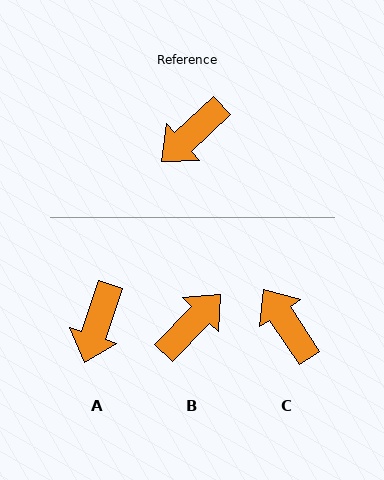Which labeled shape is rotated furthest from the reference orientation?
B, about 177 degrees away.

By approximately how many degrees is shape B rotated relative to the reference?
Approximately 177 degrees clockwise.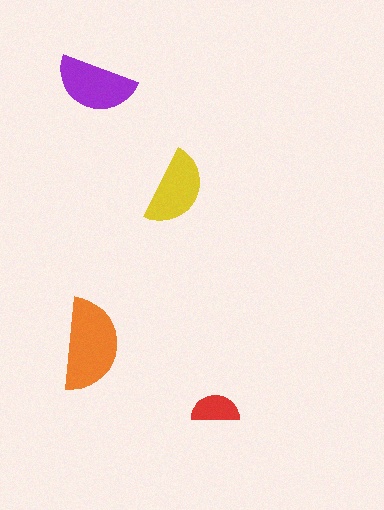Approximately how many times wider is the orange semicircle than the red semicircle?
About 2 times wider.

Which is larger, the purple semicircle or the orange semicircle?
The orange one.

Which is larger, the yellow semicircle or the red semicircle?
The yellow one.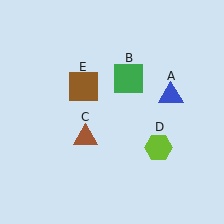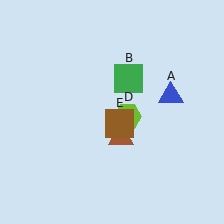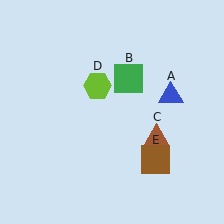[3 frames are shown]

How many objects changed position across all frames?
3 objects changed position: brown triangle (object C), lime hexagon (object D), brown square (object E).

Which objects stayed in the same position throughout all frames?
Blue triangle (object A) and green square (object B) remained stationary.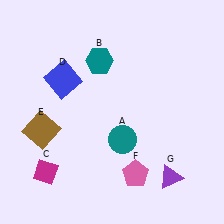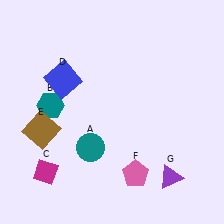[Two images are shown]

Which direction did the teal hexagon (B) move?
The teal hexagon (B) moved left.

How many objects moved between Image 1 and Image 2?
2 objects moved between the two images.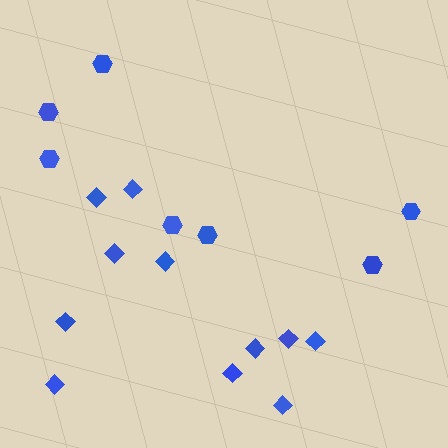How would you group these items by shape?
There are 2 groups: one group of diamonds (11) and one group of hexagons (7).